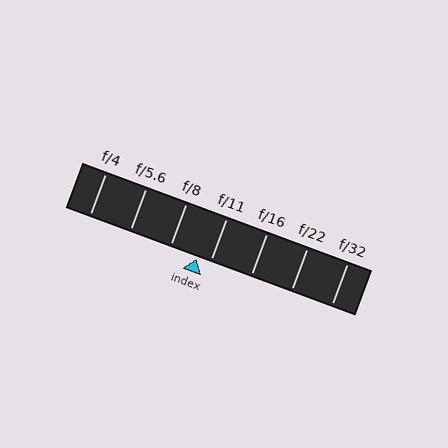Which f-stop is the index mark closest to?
The index mark is closest to f/11.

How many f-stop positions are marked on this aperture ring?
There are 7 f-stop positions marked.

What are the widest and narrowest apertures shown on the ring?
The widest aperture shown is f/4 and the narrowest is f/32.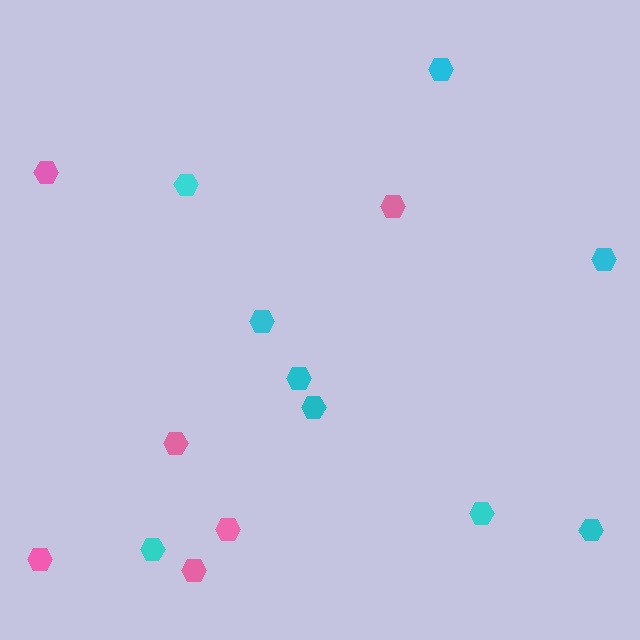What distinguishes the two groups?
There are 2 groups: one group of cyan hexagons (9) and one group of pink hexagons (6).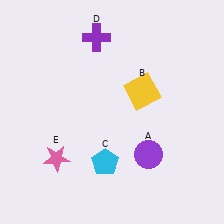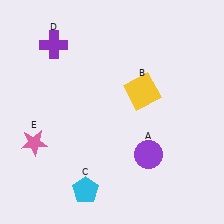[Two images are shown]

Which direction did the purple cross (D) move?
The purple cross (D) moved left.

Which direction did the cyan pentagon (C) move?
The cyan pentagon (C) moved down.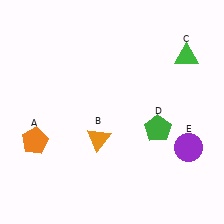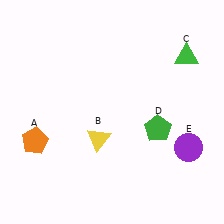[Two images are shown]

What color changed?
The triangle (B) changed from orange in Image 1 to yellow in Image 2.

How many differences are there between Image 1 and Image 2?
There is 1 difference between the two images.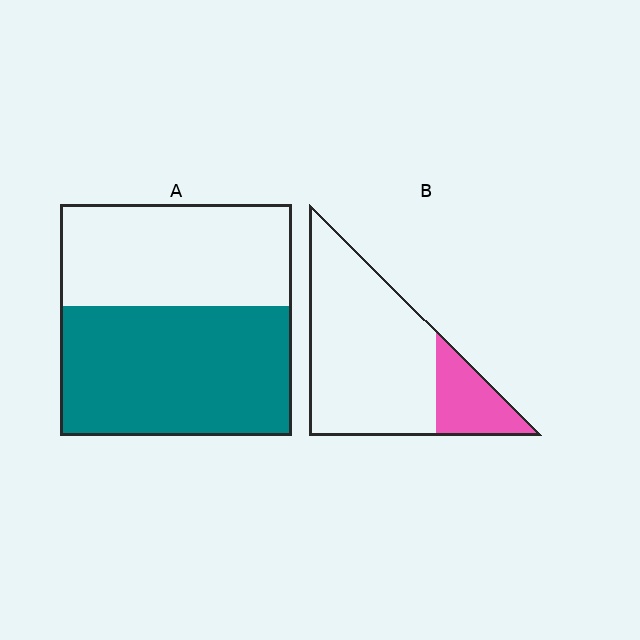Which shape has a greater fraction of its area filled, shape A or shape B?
Shape A.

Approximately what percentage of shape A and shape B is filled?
A is approximately 55% and B is approximately 20%.